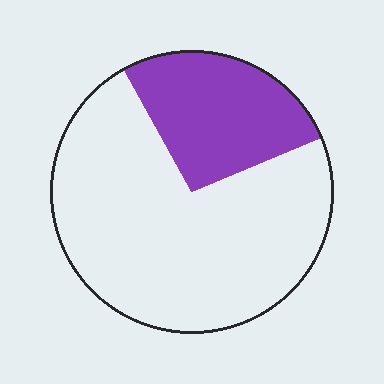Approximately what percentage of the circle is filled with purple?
Approximately 25%.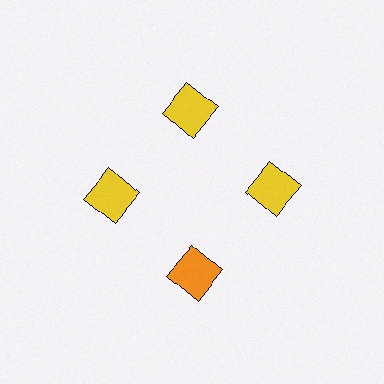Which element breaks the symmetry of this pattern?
The orange square at roughly the 6 o'clock position breaks the symmetry. All other shapes are yellow squares.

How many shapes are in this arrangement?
There are 4 shapes arranged in a ring pattern.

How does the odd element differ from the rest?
It has a different color: orange instead of yellow.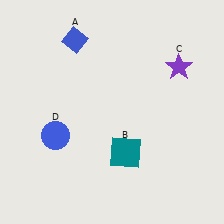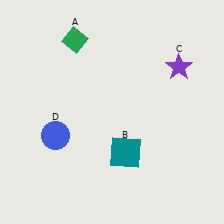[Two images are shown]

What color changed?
The diamond (A) changed from blue in Image 1 to green in Image 2.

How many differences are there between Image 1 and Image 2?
There is 1 difference between the two images.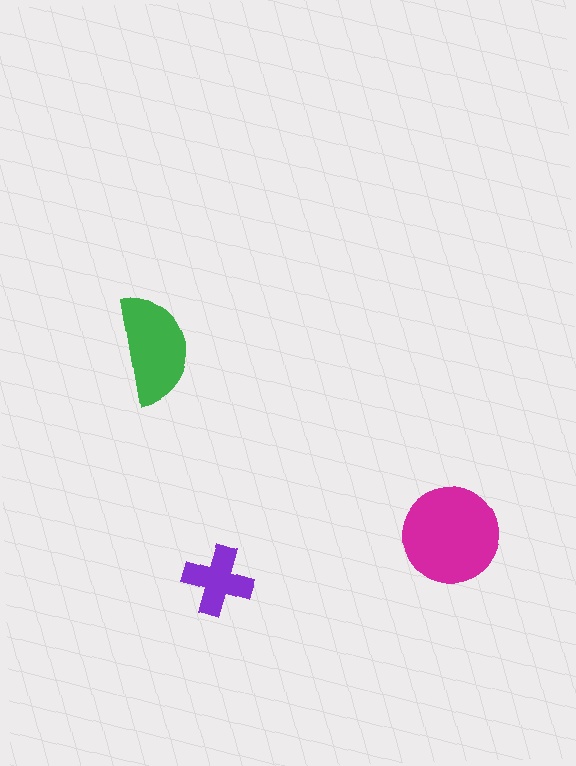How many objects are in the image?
There are 3 objects in the image.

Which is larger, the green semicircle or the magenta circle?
The magenta circle.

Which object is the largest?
The magenta circle.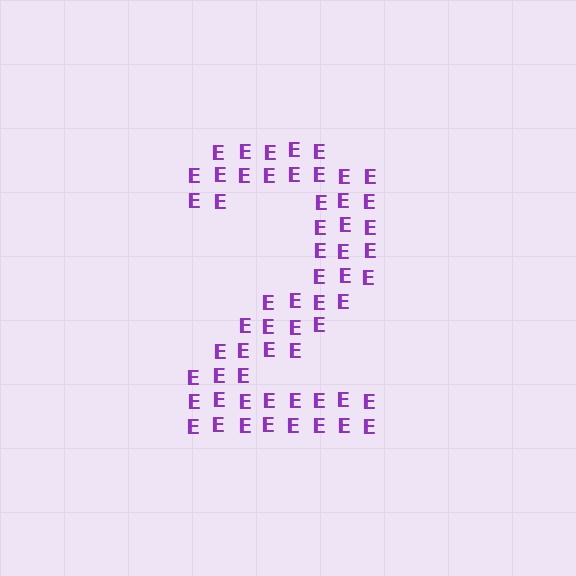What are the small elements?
The small elements are letter E's.